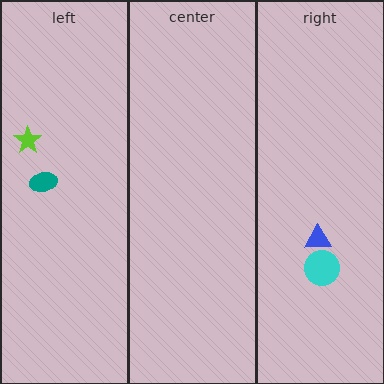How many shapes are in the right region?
2.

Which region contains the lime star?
The left region.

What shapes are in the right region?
The blue triangle, the cyan circle.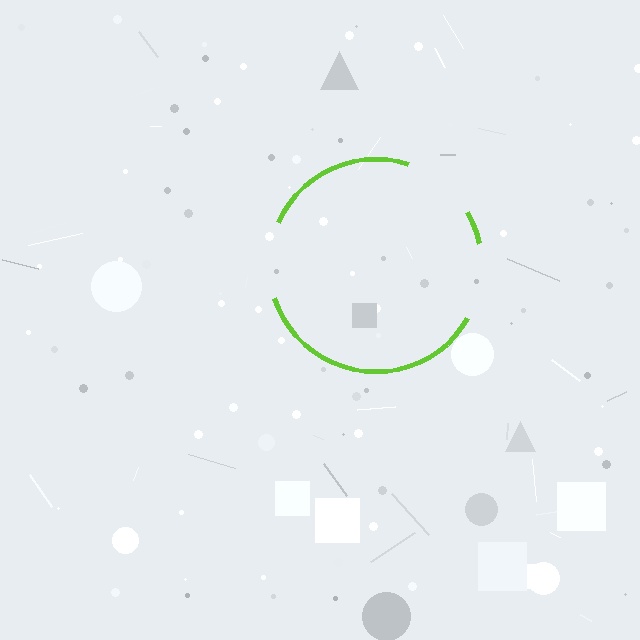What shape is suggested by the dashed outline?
The dashed outline suggests a circle.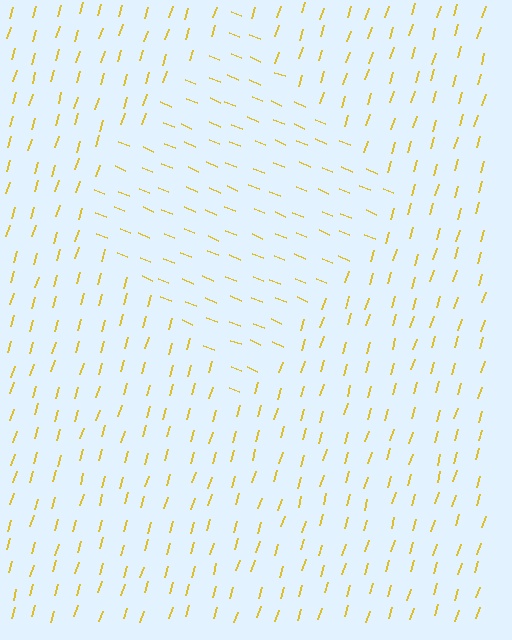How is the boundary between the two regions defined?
The boundary is defined purely by a change in line orientation (approximately 84 degrees difference). All lines are the same color and thickness.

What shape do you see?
I see a diamond.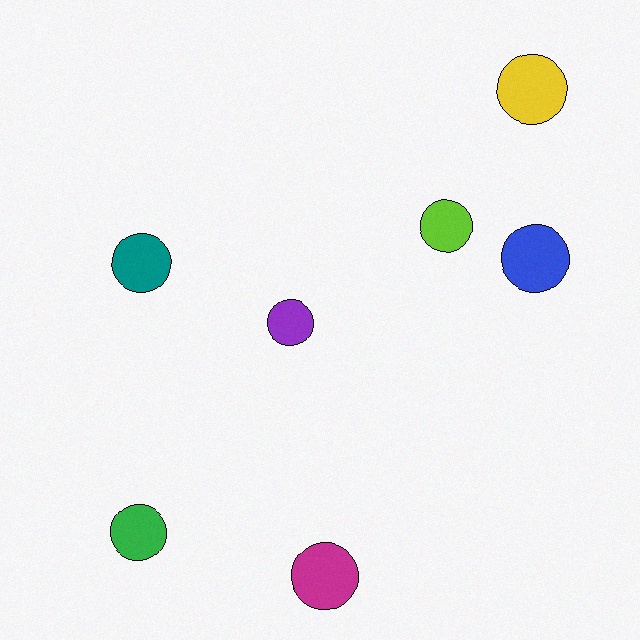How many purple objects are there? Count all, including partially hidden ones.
There is 1 purple object.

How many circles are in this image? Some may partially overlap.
There are 7 circles.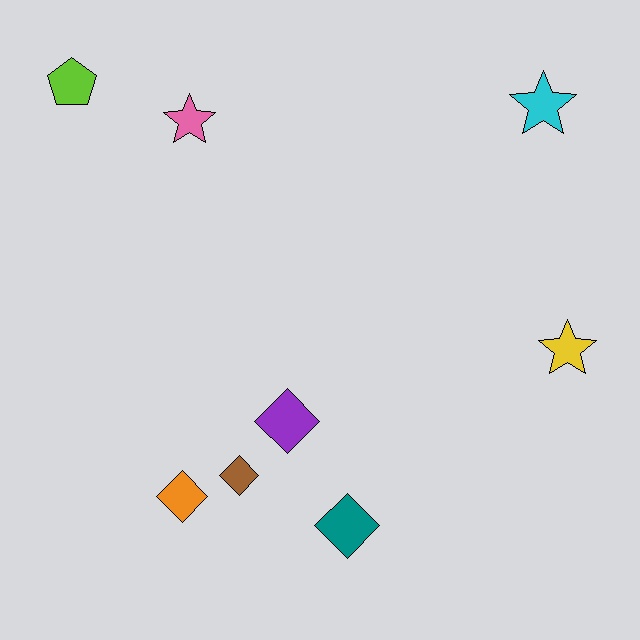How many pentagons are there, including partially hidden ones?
There is 1 pentagon.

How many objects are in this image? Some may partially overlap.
There are 8 objects.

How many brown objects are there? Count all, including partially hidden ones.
There is 1 brown object.